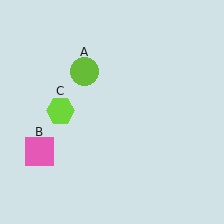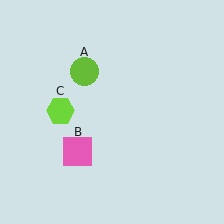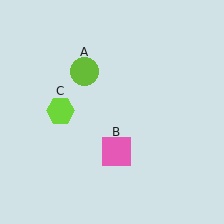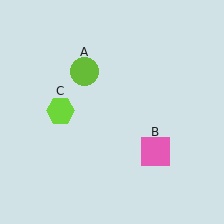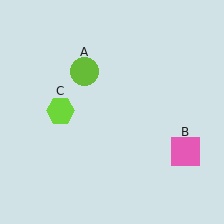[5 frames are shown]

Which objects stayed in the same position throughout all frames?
Lime circle (object A) and lime hexagon (object C) remained stationary.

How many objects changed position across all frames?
1 object changed position: pink square (object B).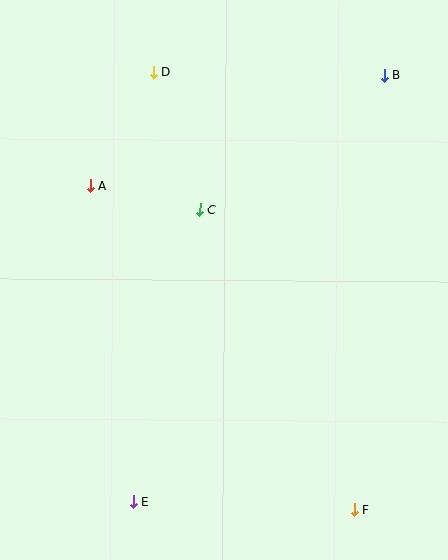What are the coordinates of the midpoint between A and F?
The midpoint between A and F is at (222, 348).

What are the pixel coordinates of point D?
Point D is at (154, 72).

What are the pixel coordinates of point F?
Point F is at (354, 510).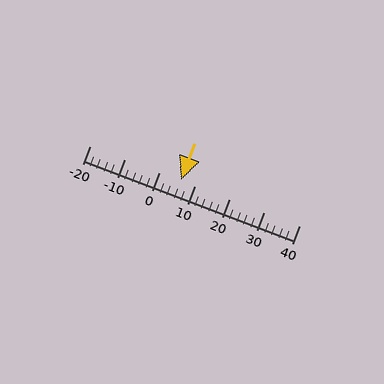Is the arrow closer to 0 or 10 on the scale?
The arrow is closer to 10.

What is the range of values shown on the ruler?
The ruler shows values from -20 to 40.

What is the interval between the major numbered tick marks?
The major tick marks are spaced 10 units apart.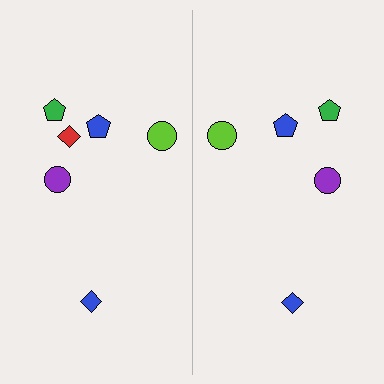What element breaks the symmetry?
A red diamond is missing from the right side.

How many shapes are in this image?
There are 11 shapes in this image.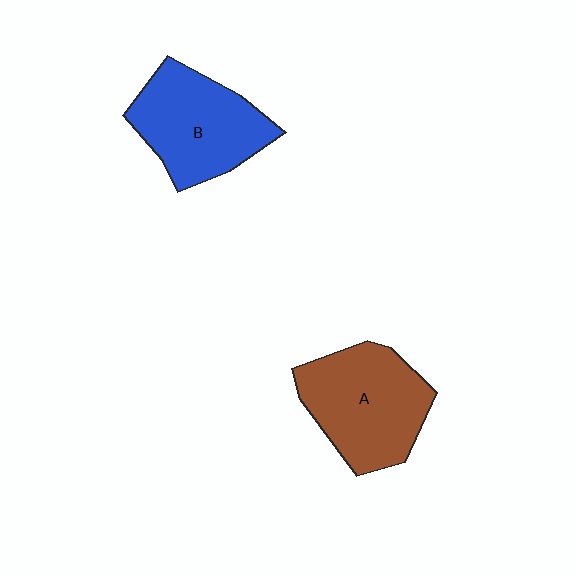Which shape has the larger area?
Shape A (brown).